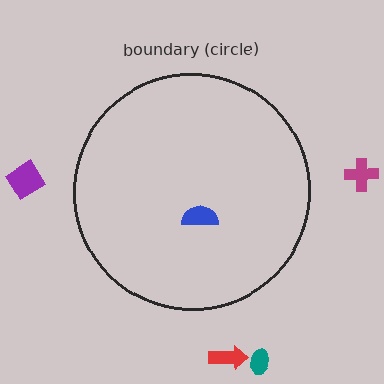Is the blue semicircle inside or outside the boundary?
Inside.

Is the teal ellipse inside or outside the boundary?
Outside.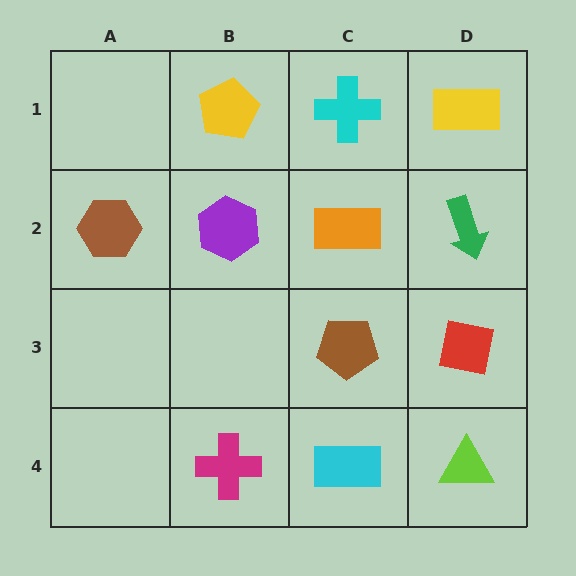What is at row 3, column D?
A red square.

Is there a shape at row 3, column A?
No, that cell is empty.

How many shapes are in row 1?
3 shapes.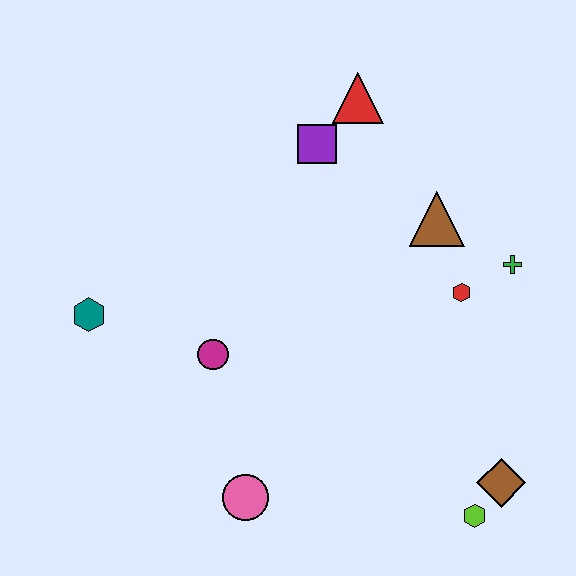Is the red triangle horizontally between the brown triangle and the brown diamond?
No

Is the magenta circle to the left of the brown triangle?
Yes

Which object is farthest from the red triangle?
The lime hexagon is farthest from the red triangle.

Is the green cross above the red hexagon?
Yes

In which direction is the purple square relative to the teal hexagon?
The purple square is to the right of the teal hexagon.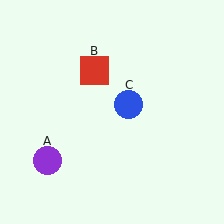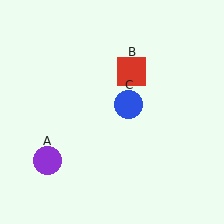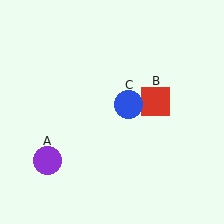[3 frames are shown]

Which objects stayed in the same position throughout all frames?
Purple circle (object A) and blue circle (object C) remained stationary.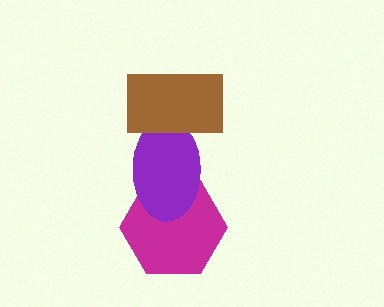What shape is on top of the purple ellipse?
The brown rectangle is on top of the purple ellipse.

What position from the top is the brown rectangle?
The brown rectangle is 1st from the top.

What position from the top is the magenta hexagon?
The magenta hexagon is 3rd from the top.